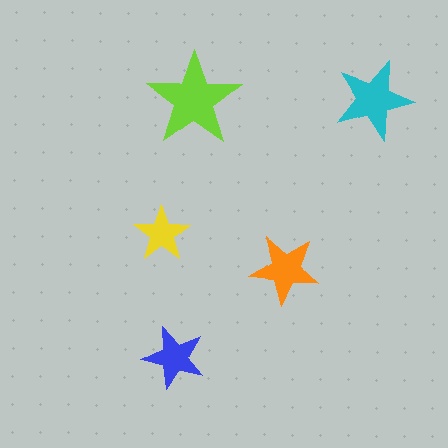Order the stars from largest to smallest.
the lime one, the cyan one, the orange one, the blue one, the yellow one.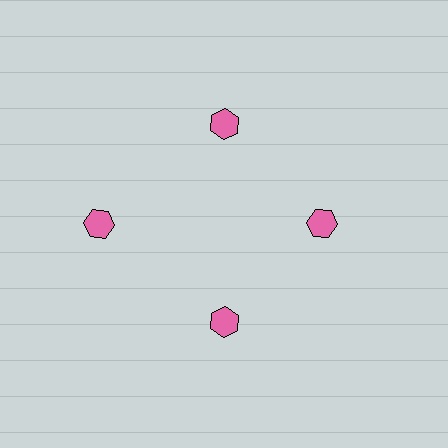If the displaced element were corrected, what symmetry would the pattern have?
It would have 4-fold rotational symmetry — the pattern would map onto itself every 90 degrees.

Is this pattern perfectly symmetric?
No. The 4 pink hexagons are arranged in a ring, but one element near the 9 o'clock position is pushed outward from the center, breaking the 4-fold rotational symmetry.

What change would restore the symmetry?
The symmetry would be restored by moving it inward, back onto the ring so that all 4 hexagons sit at equal angles and equal distance from the center.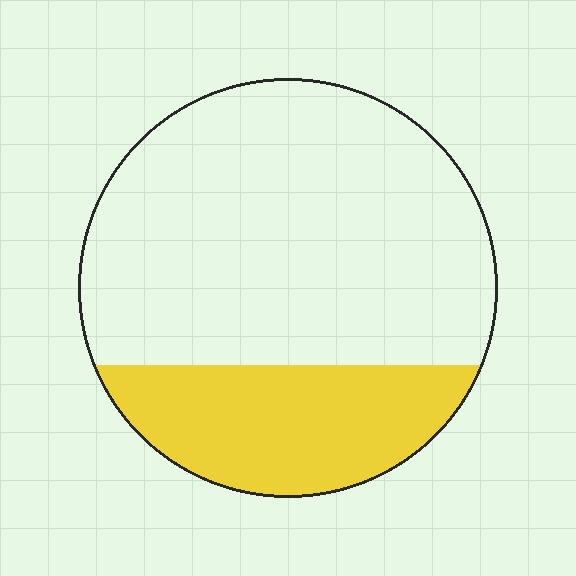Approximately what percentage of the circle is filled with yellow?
Approximately 25%.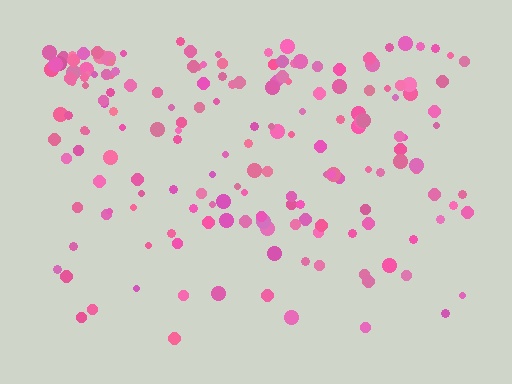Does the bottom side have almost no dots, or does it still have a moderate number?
Still a moderate number, just noticeably fewer than the top.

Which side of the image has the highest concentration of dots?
The top.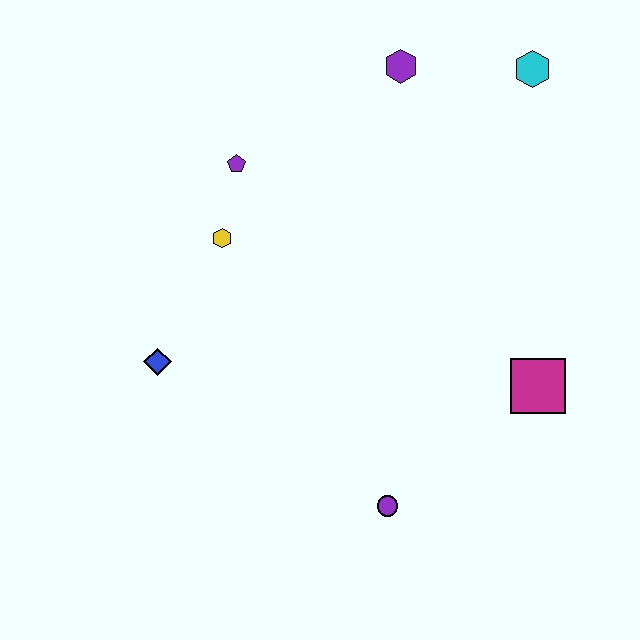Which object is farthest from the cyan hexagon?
The blue diamond is farthest from the cyan hexagon.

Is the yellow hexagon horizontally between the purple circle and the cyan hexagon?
No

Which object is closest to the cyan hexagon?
The purple hexagon is closest to the cyan hexagon.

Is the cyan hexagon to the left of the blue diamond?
No